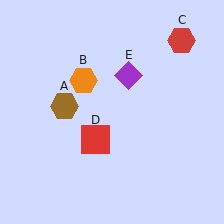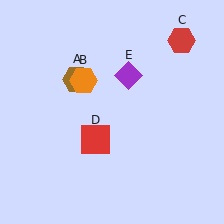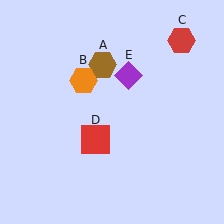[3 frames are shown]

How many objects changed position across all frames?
1 object changed position: brown hexagon (object A).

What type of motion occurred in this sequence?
The brown hexagon (object A) rotated clockwise around the center of the scene.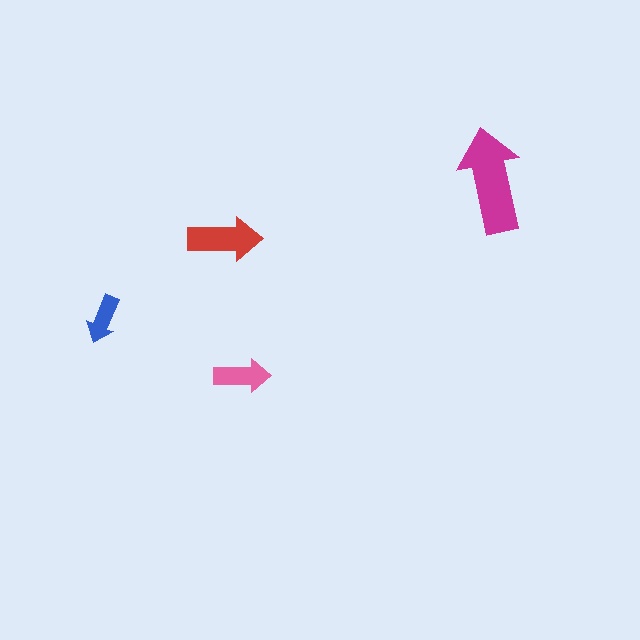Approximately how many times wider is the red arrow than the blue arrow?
About 1.5 times wider.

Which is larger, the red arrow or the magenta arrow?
The magenta one.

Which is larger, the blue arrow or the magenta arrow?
The magenta one.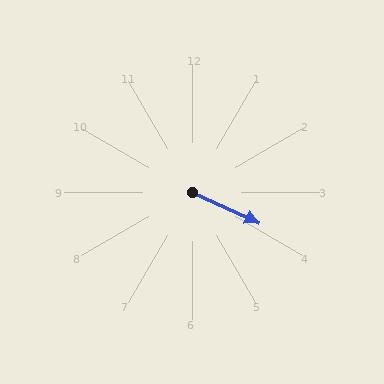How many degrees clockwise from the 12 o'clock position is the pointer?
Approximately 115 degrees.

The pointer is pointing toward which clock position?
Roughly 4 o'clock.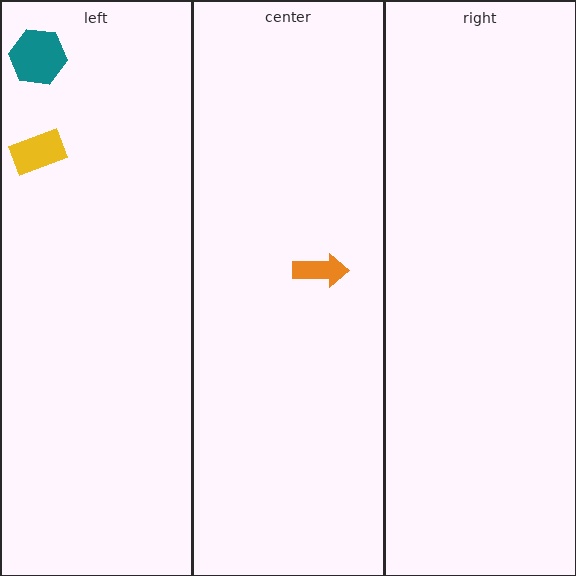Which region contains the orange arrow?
The center region.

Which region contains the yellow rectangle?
The left region.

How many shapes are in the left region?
2.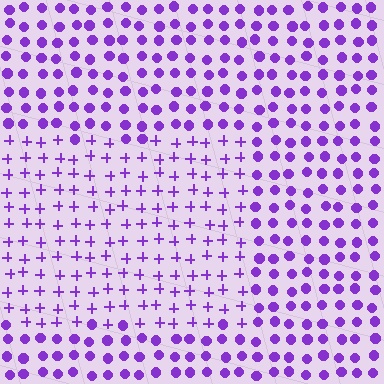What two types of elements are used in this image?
The image uses plus signs inside the rectangle region and circles outside it.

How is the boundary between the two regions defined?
The boundary is defined by a change in element shape: plus signs inside vs. circles outside. All elements share the same color and spacing.